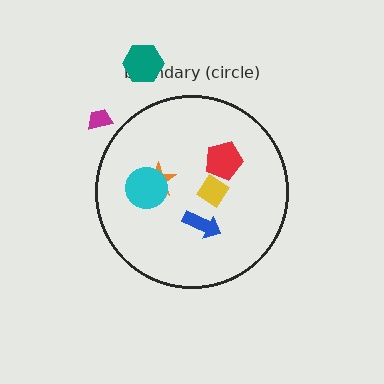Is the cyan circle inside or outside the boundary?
Inside.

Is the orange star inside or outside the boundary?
Inside.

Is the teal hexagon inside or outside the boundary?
Outside.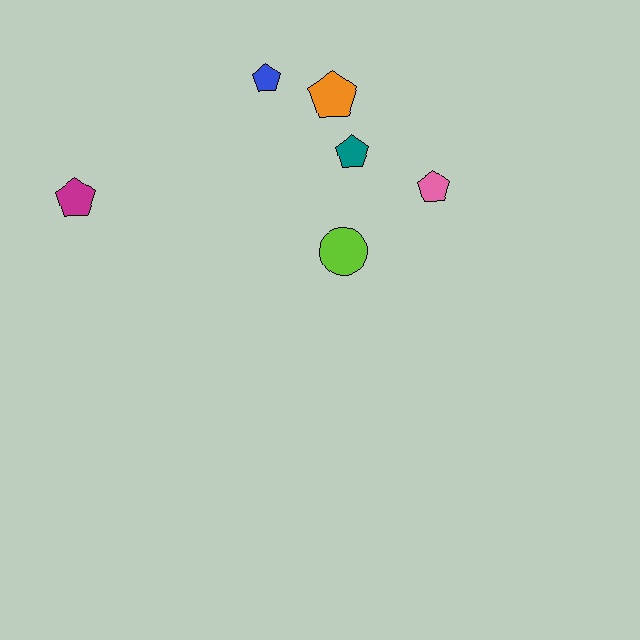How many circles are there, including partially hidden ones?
There is 1 circle.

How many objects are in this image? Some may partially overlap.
There are 6 objects.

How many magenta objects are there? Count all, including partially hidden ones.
There is 1 magenta object.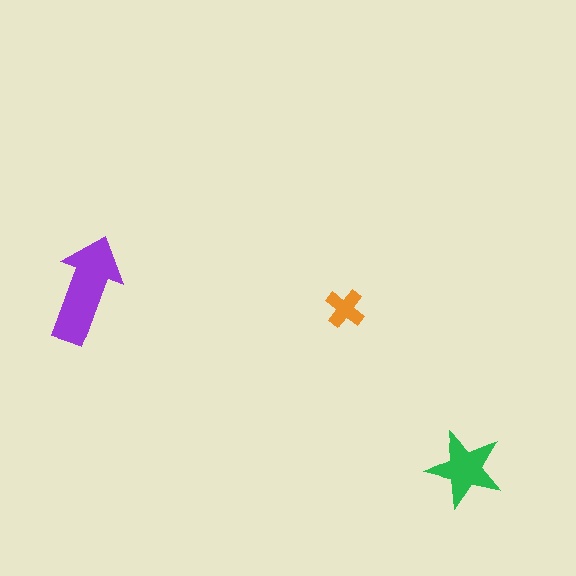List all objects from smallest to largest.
The orange cross, the green star, the purple arrow.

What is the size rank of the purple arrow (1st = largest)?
1st.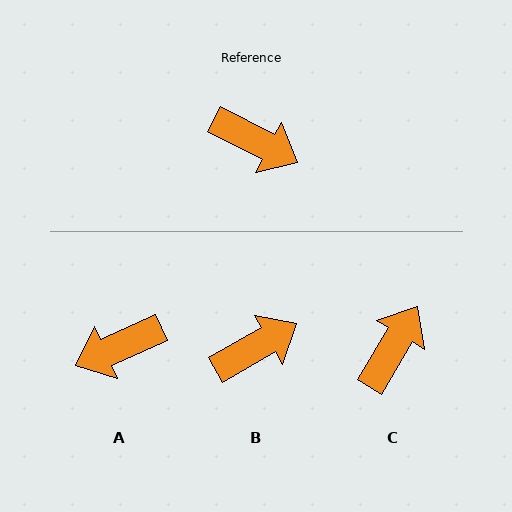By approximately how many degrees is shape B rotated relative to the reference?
Approximately 57 degrees counter-clockwise.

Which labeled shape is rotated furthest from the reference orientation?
A, about 129 degrees away.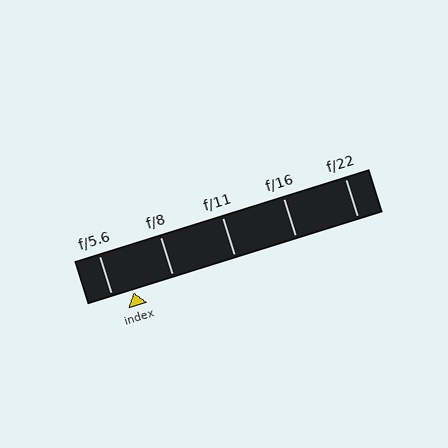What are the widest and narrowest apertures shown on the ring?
The widest aperture shown is f/5.6 and the narrowest is f/22.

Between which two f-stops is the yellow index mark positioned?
The index mark is between f/5.6 and f/8.